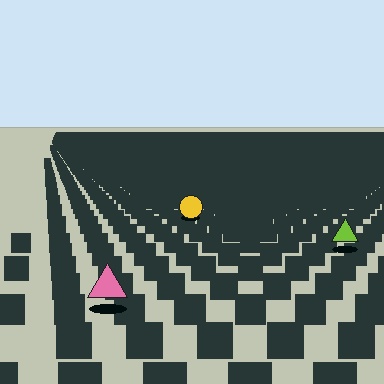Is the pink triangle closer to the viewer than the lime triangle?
Yes. The pink triangle is closer — you can tell from the texture gradient: the ground texture is coarser near it.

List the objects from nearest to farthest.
From nearest to farthest: the pink triangle, the lime triangle, the yellow circle.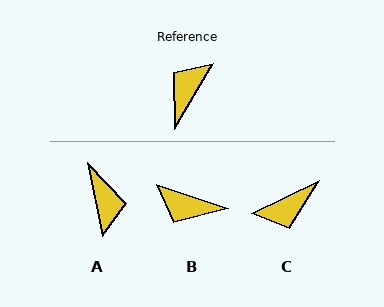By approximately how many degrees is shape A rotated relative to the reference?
Approximately 138 degrees clockwise.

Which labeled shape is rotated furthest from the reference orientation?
C, about 146 degrees away.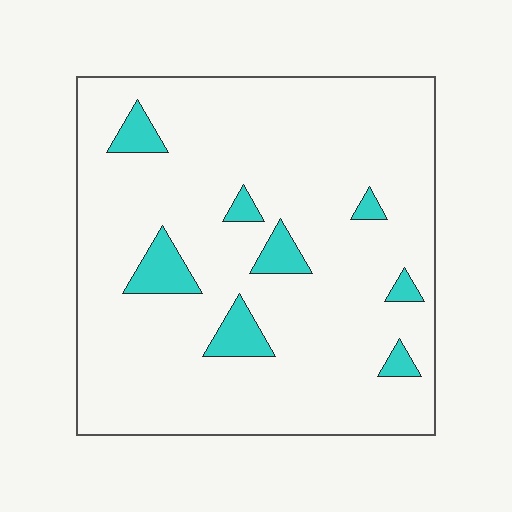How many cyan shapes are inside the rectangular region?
8.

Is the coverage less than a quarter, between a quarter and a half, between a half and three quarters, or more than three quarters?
Less than a quarter.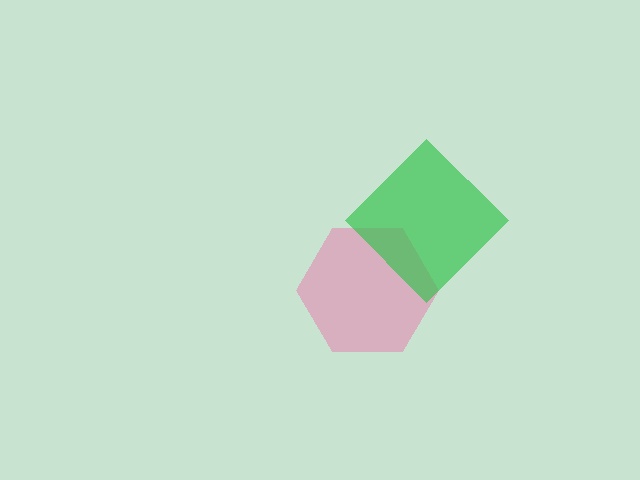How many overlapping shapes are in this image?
There are 2 overlapping shapes in the image.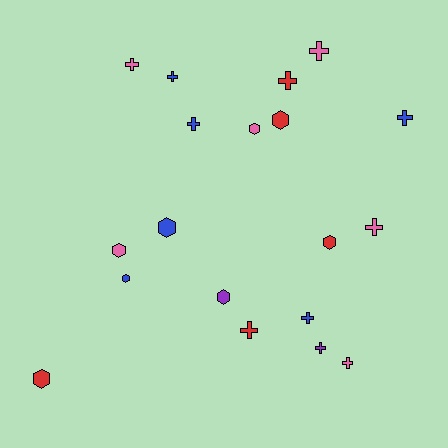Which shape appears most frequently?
Cross, with 11 objects.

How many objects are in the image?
There are 19 objects.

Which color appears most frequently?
Pink, with 6 objects.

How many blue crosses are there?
There are 4 blue crosses.